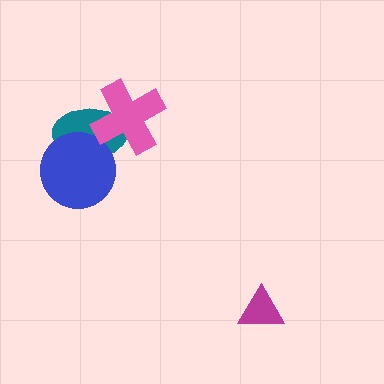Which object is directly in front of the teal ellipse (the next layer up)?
The blue circle is directly in front of the teal ellipse.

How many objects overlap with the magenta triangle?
0 objects overlap with the magenta triangle.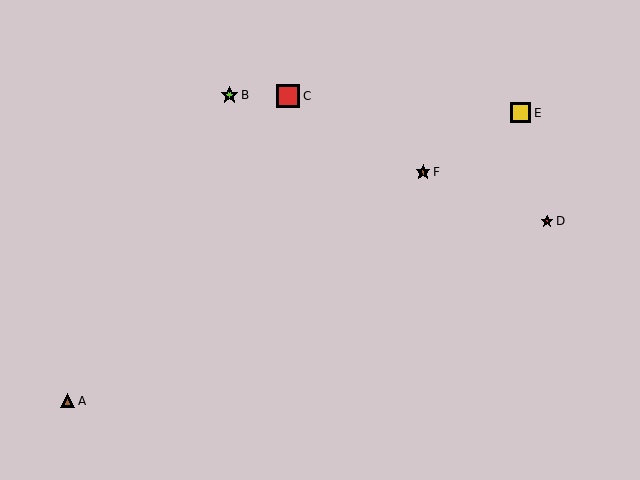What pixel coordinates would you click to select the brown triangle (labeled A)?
Click at (68, 401) to select the brown triangle A.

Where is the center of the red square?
The center of the red square is at (288, 96).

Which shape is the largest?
The red square (labeled C) is the largest.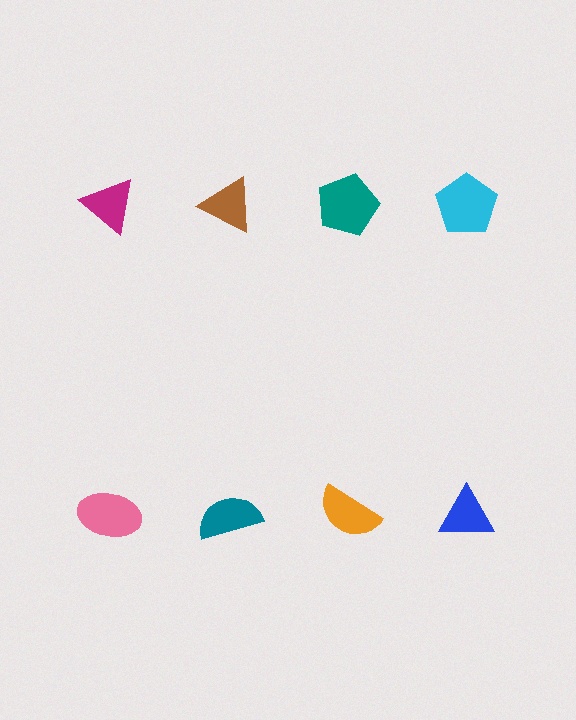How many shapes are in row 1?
4 shapes.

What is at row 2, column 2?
A teal semicircle.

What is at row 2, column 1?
A pink ellipse.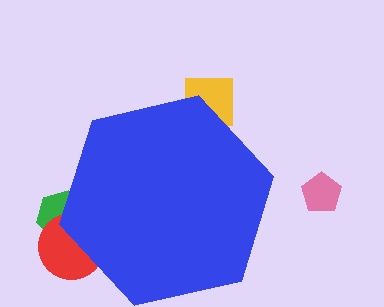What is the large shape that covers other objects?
A blue hexagon.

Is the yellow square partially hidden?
Yes, the yellow square is partially hidden behind the blue hexagon.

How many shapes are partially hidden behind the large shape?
3 shapes are partially hidden.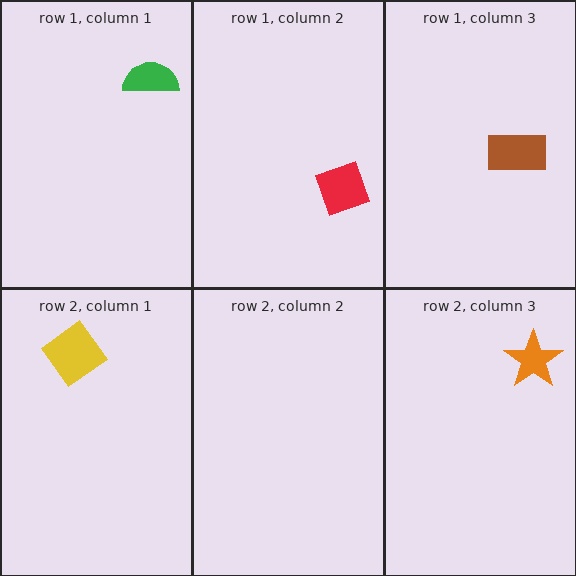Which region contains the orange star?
The row 2, column 3 region.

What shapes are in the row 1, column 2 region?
The red diamond.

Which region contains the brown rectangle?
The row 1, column 3 region.